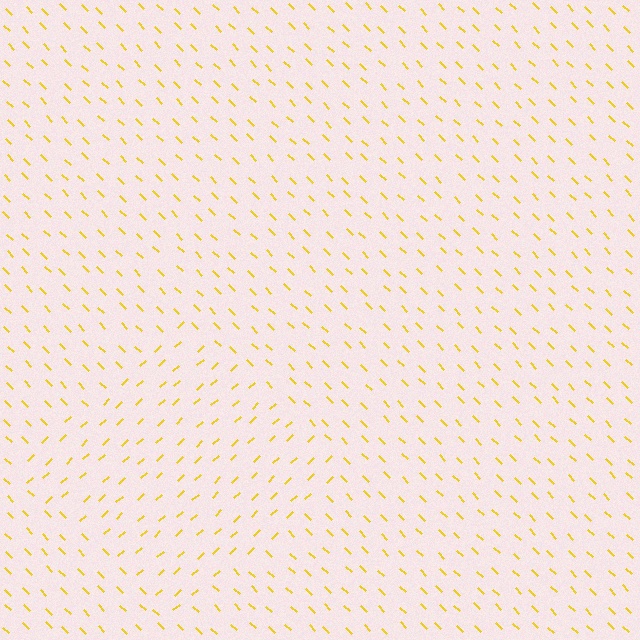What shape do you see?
I see a diamond.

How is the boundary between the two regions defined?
The boundary is defined purely by a change in line orientation (approximately 87 degrees difference). All lines are the same color and thickness.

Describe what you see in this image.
The image is filled with small yellow line segments. A diamond region in the image has lines oriented differently from the surrounding lines, creating a visible texture boundary.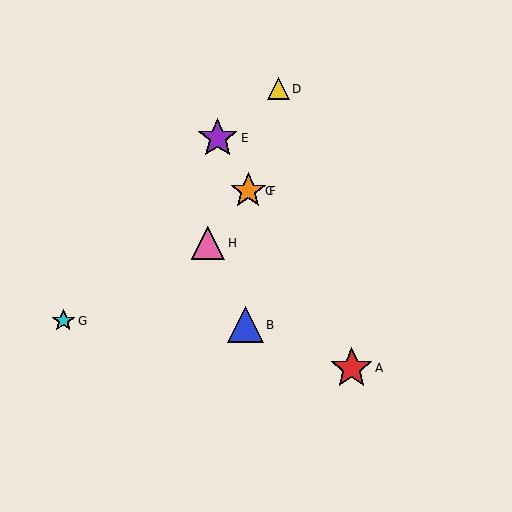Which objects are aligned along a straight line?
Objects A, C, E, F are aligned along a straight line.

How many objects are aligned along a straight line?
4 objects (A, C, E, F) are aligned along a straight line.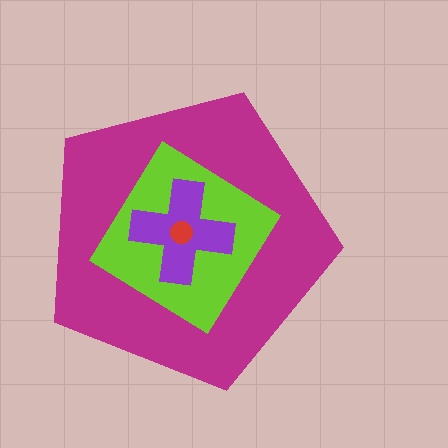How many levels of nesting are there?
4.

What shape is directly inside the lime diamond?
The purple cross.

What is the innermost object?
The red circle.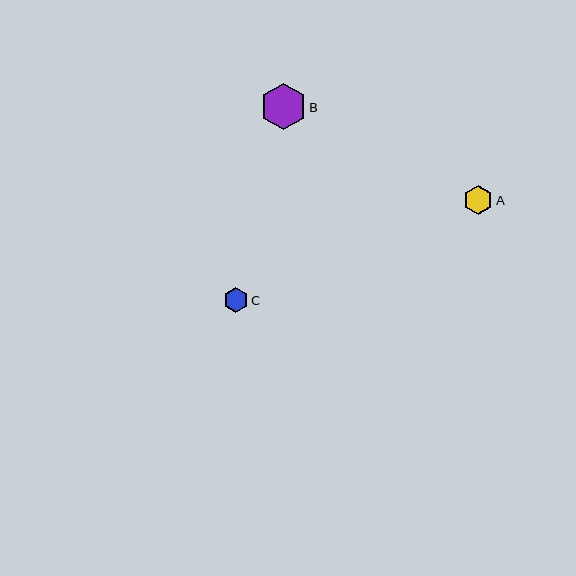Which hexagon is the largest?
Hexagon B is the largest with a size of approximately 46 pixels.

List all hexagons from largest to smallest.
From largest to smallest: B, A, C.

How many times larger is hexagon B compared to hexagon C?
Hexagon B is approximately 1.9 times the size of hexagon C.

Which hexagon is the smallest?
Hexagon C is the smallest with a size of approximately 25 pixels.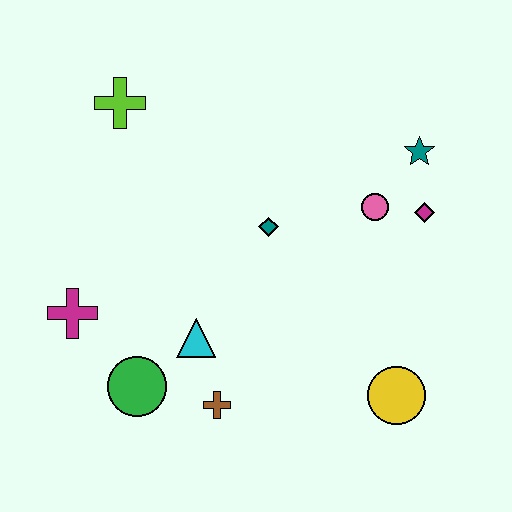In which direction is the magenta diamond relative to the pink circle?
The magenta diamond is to the right of the pink circle.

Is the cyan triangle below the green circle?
No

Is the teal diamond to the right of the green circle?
Yes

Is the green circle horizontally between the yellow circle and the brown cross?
No